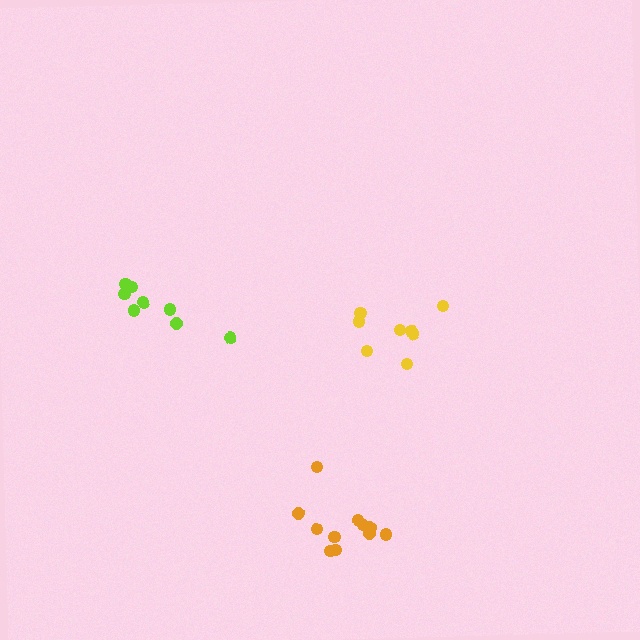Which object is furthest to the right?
The yellow cluster is rightmost.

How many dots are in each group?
Group 1: 8 dots, Group 2: 8 dots, Group 3: 11 dots (27 total).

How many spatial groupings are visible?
There are 3 spatial groupings.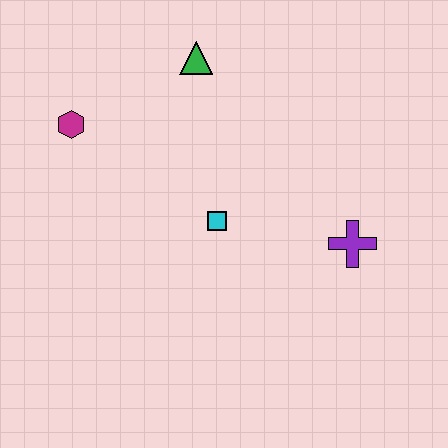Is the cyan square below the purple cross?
No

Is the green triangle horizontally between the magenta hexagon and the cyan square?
Yes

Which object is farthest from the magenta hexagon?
The purple cross is farthest from the magenta hexagon.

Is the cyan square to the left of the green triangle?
No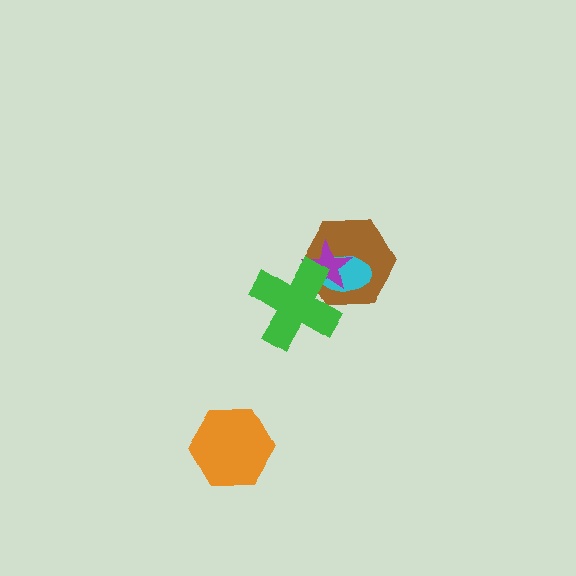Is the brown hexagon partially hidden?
Yes, it is partially covered by another shape.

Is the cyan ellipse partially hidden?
Yes, it is partially covered by another shape.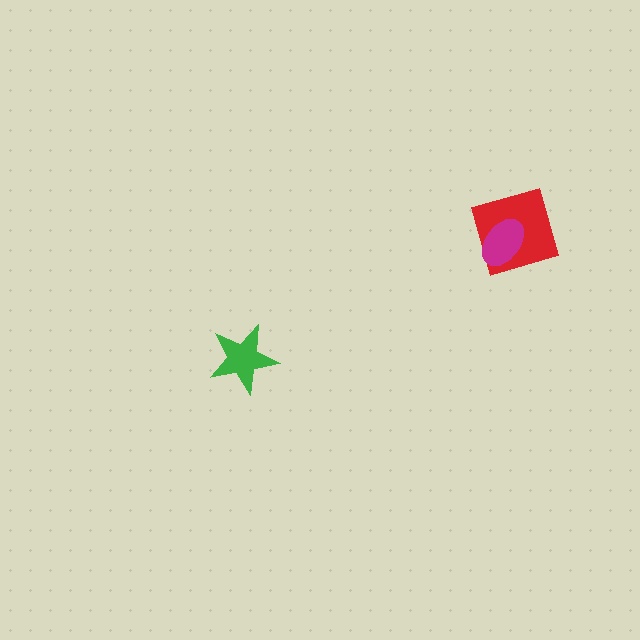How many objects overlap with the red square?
1 object overlaps with the red square.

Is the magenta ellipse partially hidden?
No, no other shape covers it.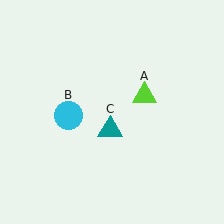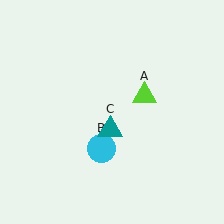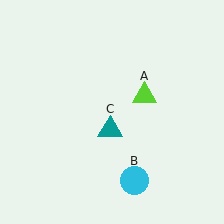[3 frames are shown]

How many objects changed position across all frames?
1 object changed position: cyan circle (object B).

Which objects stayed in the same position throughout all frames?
Lime triangle (object A) and teal triangle (object C) remained stationary.